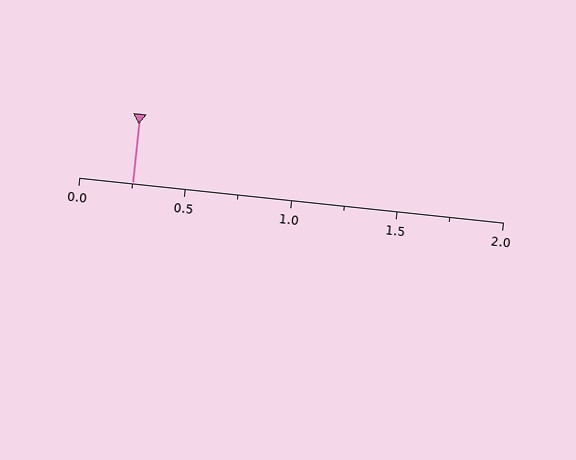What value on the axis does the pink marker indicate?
The marker indicates approximately 0.25.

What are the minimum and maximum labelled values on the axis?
The axis runs from 0.0 to 2.0.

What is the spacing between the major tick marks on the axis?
The major ticks are spaced 0.5 apart.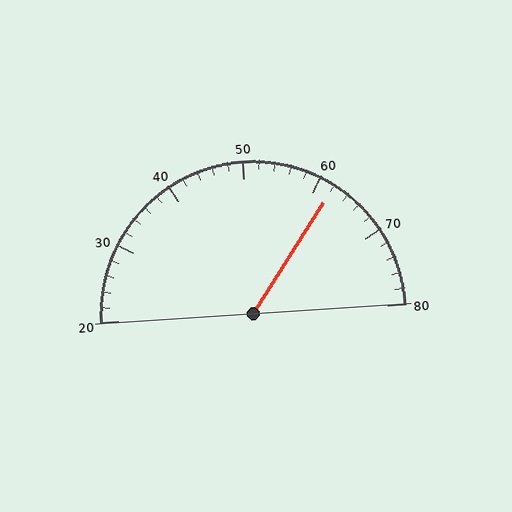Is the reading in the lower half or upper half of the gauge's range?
The reading is in the upper half of the range (20 to 80).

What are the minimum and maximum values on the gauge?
The gauge ranges from 20 to 80.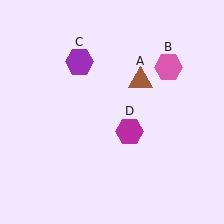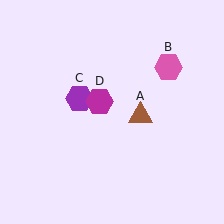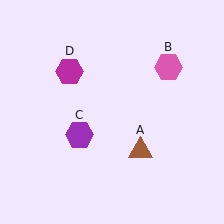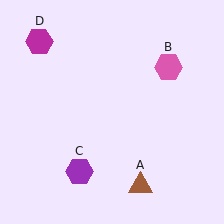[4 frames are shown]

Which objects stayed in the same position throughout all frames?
Pink hexagon (object B) remained stationary.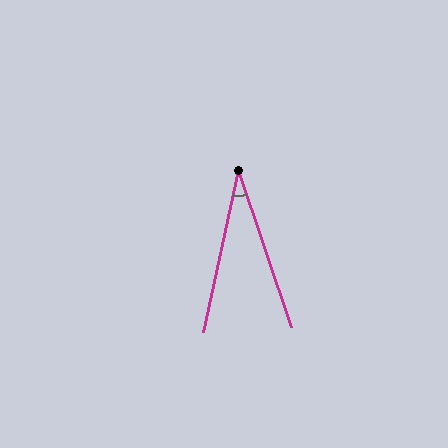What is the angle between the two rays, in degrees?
Approximately 31 degrees.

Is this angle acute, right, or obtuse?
It is acute.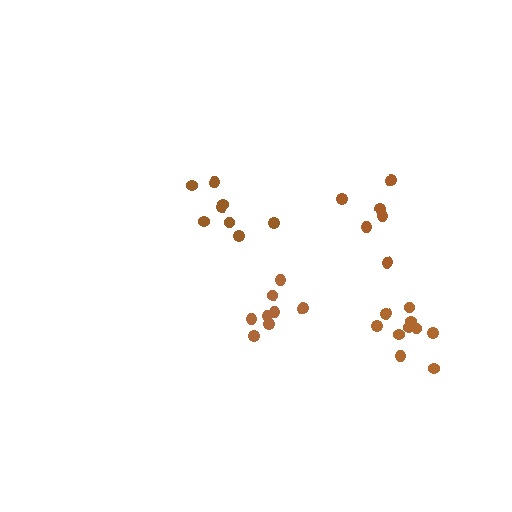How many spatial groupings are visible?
There are 4 spatial groupings.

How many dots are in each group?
Group 1: 8 dots, Group 2: 10 dots, Group 3: 6 dots, Group 4: 8 dots (32 total).